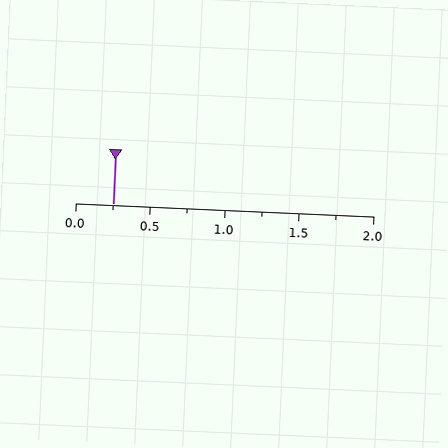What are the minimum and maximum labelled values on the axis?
The axis runs from 0.0 to 2.0.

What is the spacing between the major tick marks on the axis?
The major ticks are spaced 0.5 apart.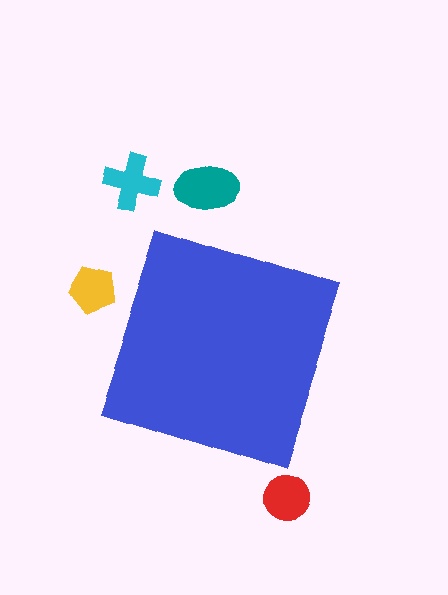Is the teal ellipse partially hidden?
No, the teal ellipse is fully visible.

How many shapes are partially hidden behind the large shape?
0 shapes are partially hidden.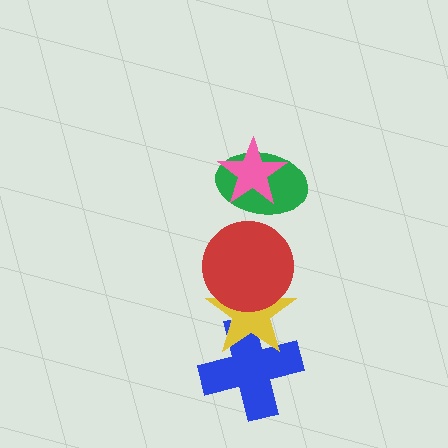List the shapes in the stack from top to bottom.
From top to bottom: the pink star, the green ellipse, the red circle, the yellow star, the blue cross.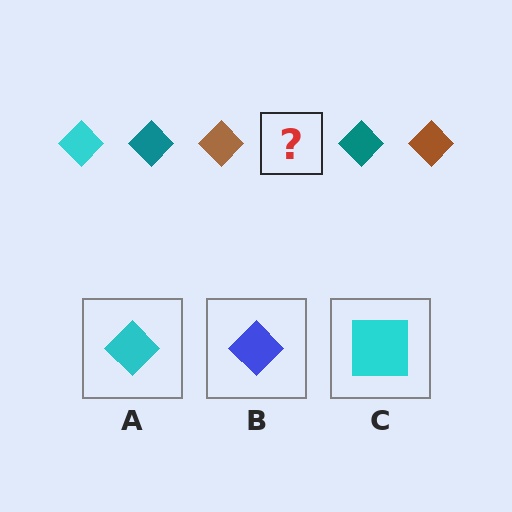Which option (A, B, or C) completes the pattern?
A.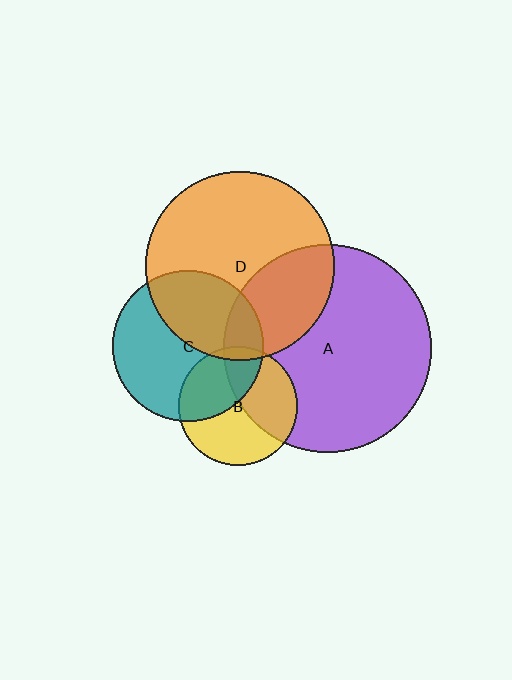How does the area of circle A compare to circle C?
Approximately 1.9 times.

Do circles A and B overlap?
Yes.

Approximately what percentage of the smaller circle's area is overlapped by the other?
Approximately 40%.